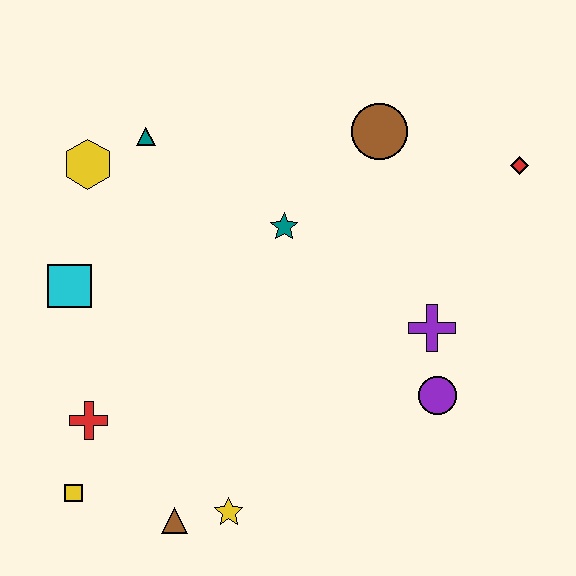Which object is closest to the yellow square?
The red cross is closest to the yellow square.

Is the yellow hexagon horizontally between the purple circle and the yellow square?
Yes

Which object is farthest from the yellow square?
The red diamond is farthest from the yellow square.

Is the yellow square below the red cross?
Yes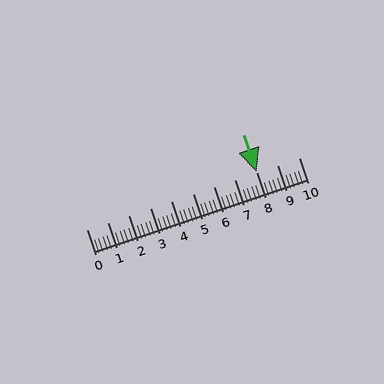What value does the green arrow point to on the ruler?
The green arrow points to approximately 8.0.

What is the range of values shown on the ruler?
The ruler shows values from 0 to 10.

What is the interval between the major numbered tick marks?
The major tick marks are spaced 1 units apart.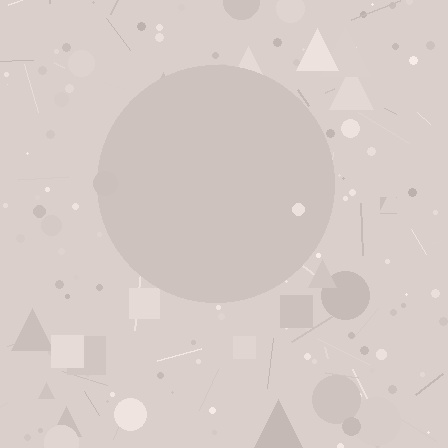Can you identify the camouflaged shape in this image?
The camouflaged shape is a circle.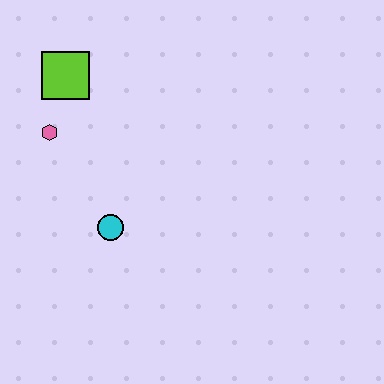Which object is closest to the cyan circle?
The pink hexagon is closest to the cyan circle.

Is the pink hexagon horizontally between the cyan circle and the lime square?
No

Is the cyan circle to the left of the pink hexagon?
No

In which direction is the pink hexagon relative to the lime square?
The pink hexagon is below the lime square.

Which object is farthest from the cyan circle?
The lime square is farthest from the cyan circle.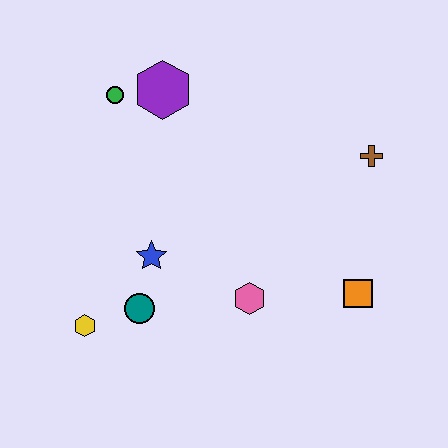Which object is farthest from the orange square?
The green circle is farthest from the orange square.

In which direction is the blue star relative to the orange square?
The blue star is to the left of the orange square.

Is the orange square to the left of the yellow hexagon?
No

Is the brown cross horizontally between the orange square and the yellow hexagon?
No